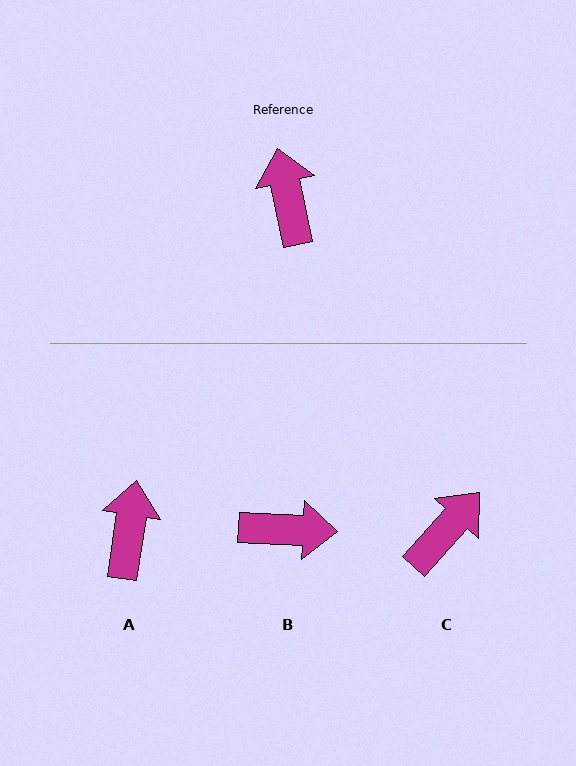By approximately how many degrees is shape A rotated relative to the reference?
Approximately 20 degrees clockwise.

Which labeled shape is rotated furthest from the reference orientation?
B, about 104 degrees away.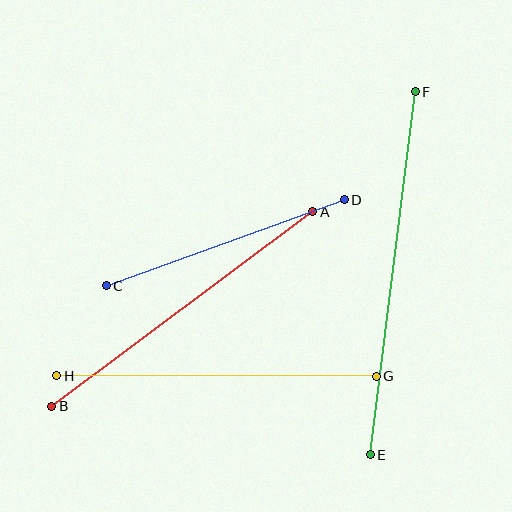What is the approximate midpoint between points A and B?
The midpoint is at approximately (182, 309) pixels.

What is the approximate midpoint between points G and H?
The midpoint is at approximately (216, 376) pixels.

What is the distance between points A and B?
The distance is approximately 326 pixels.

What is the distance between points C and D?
The distance is approximately 253 pixels.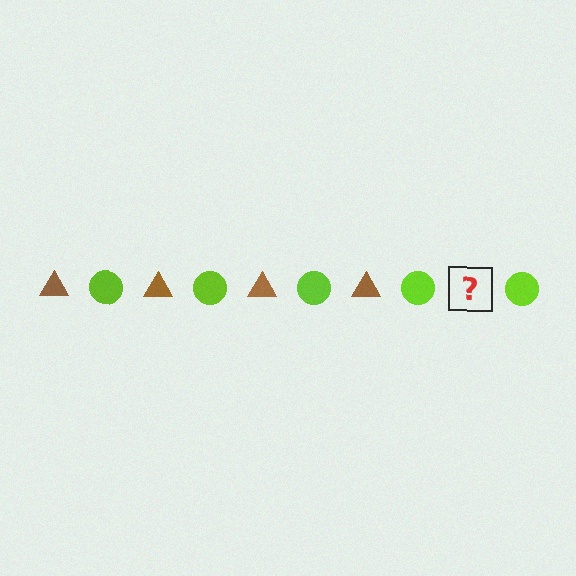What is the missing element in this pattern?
The missing element is a brown triangle.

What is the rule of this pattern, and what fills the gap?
The rule is that the pattern alternates between brown triangle and lime circle. The gap should be filled with a brown triangle.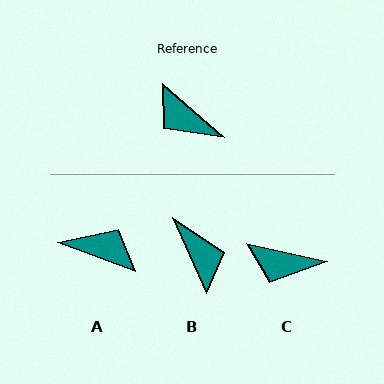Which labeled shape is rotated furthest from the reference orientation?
A, about 160 degrees away.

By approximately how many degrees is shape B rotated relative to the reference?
Approximately 155 degrees counter-clockwise.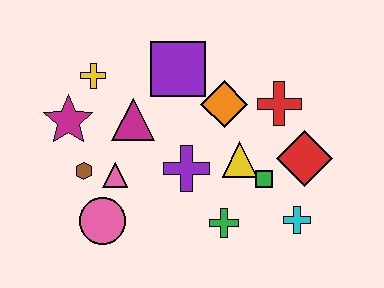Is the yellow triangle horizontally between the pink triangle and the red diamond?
Yes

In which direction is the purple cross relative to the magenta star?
The purple cross is to the right of the magenta star.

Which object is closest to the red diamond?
The green square is closest to the red diamond.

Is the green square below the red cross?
Yes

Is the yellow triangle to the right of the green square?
No